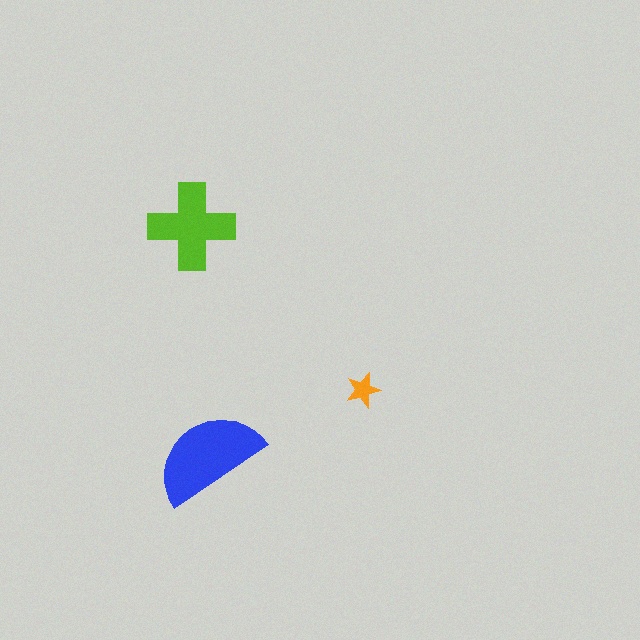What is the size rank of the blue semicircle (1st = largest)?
1st.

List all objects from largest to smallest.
The blue semicircle, the lime cross, the orange star.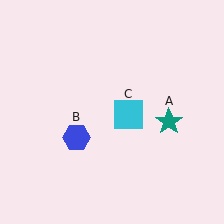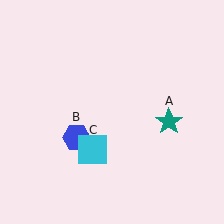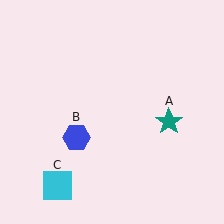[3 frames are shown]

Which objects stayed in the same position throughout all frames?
Teal star (object A) and blue hexagon (object B) remained stationary.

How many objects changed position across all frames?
1 object changed position: cyan square (object C).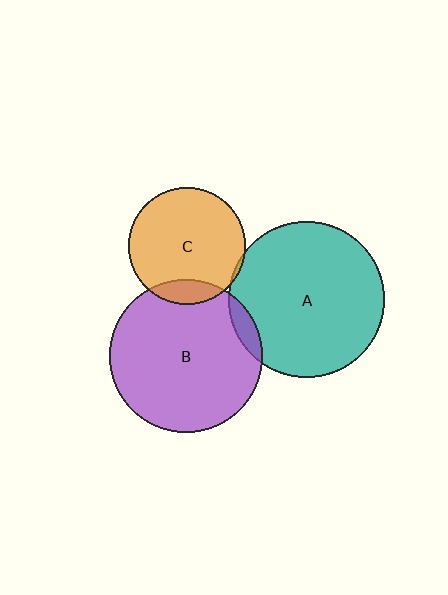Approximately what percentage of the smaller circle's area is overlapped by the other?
Approximately 5%.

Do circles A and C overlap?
Yes.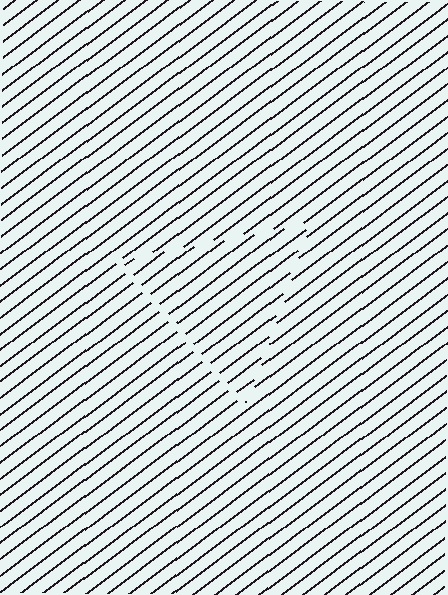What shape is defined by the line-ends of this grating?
An illusory triangle. The interior of the shape contains the same grating, shifted by half a period — the contour is defined by the phase discontinuity where line-ends from the inner and outer gratings abut.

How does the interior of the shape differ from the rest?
The interior of the shape contains the same grating, shifted by half a period — the contour is defined by the phase discontinuity where line-ends from the inner and outer gratings abut.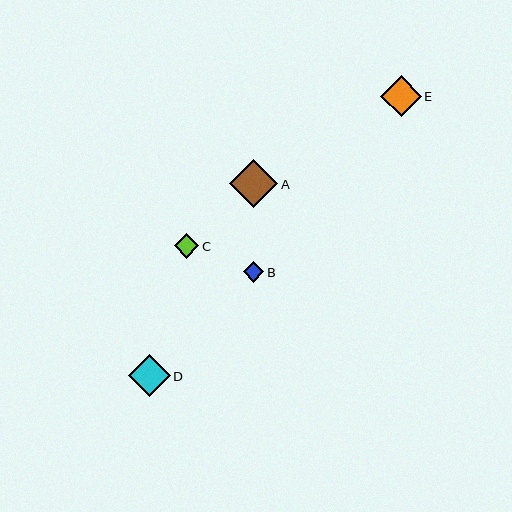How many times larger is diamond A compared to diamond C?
Diamond A is approximately 2.0 times the size of diamond C.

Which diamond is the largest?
Diamond A is the largest with a size of approximately 48 pixels.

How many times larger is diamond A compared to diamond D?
Diamond A is approximately 1.1 times the size of diamond D.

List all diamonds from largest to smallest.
From largest to smallest: A, D, E, C, B.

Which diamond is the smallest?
Diamond B is the smallest with a size of approximately 21 pixels.